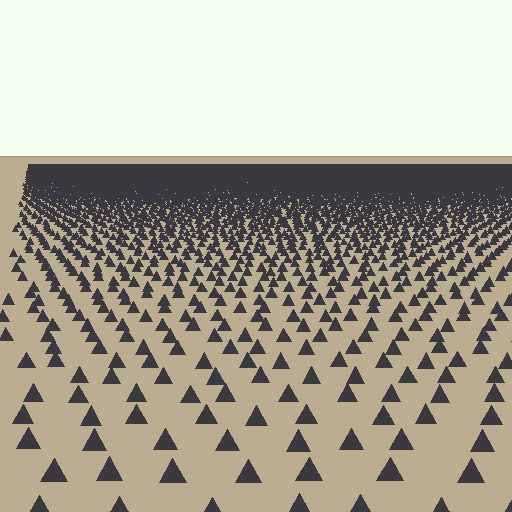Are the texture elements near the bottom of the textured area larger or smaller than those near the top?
Larger. Near the bottom, elements are closer to the viewer and appear at a bigger on-screen size.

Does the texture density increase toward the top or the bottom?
Density increases toward the top.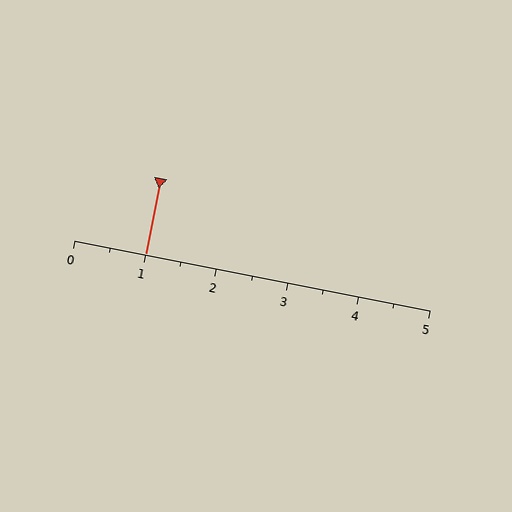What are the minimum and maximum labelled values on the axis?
The axis runs from 0 to 5.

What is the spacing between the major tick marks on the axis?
The major ticks are spaced 1 apart.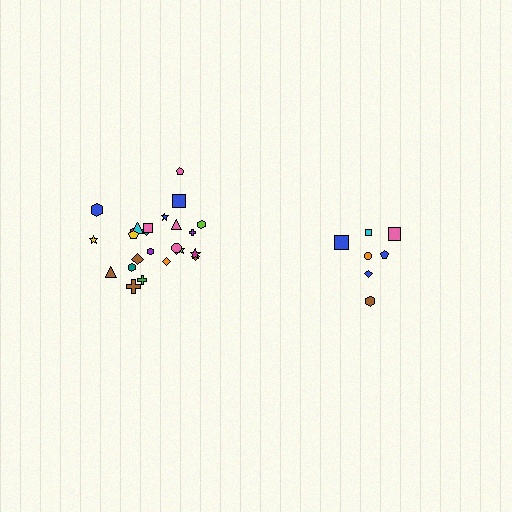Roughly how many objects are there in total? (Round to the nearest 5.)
Roughly 30 objects in total.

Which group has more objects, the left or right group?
The left group.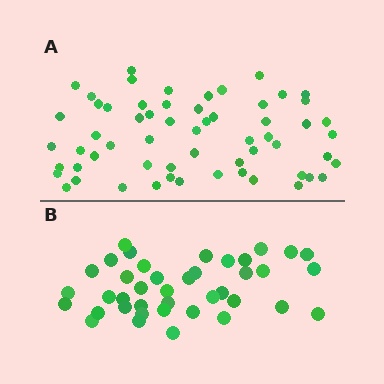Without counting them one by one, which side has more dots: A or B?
Region A (the top region) has more dots.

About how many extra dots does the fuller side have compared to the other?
Region A has approximately 20 more dots than region B.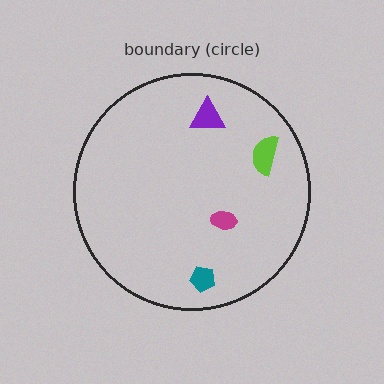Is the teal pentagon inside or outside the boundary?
Inside.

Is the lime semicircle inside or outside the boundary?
Inside.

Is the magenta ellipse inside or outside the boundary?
Inside.